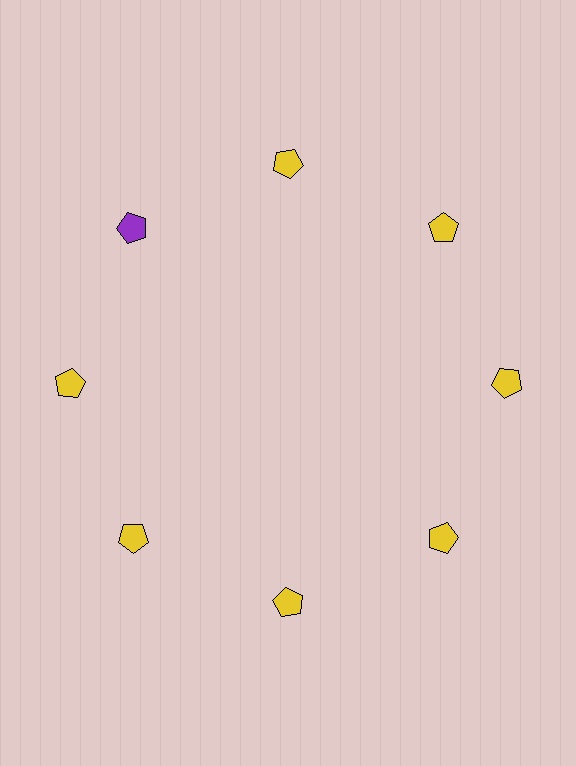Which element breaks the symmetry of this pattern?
The purple pentagon at roughly the 10 o'clock position breaks the symmetry. All other shapes are yellow pentagons.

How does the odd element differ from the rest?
It has a different color: purple instead of yellow.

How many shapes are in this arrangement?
There are 8 shapes arranged in a ring pattern.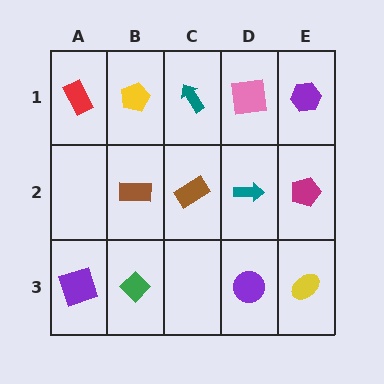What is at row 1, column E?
A purple hexagon.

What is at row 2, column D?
A teal arrow.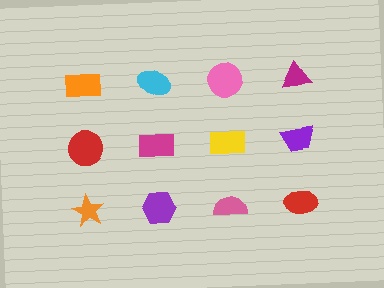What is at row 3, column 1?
An orange star.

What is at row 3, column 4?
A red ellipse.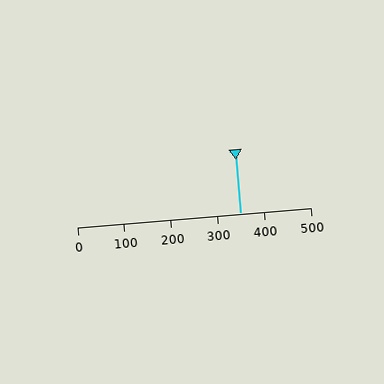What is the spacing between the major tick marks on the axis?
The major ticks are spaced 100 apart.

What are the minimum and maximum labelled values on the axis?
The axis runs from 0 to 500.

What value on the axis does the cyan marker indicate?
The marker indicates approximately 350.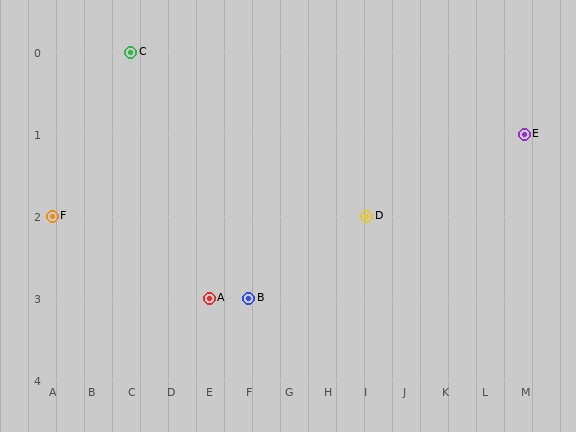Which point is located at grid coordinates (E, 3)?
Point A is at (E, 3).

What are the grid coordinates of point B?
Point B is at grid coordinates (F, 3).